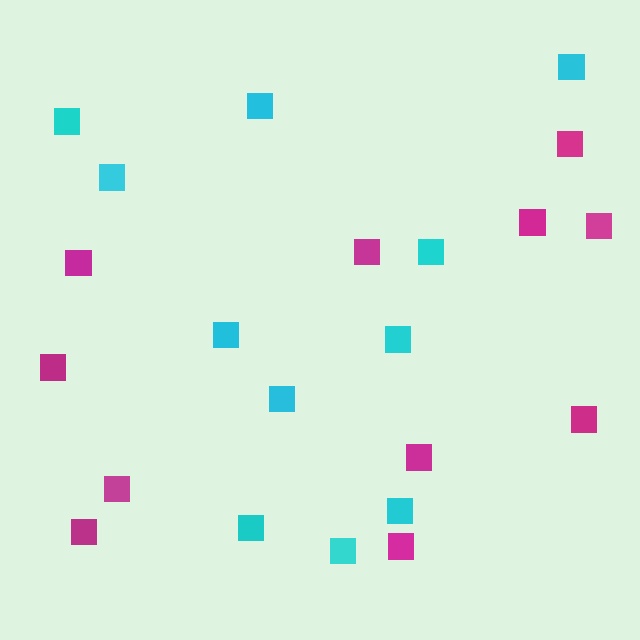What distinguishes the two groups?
There are 2 groups: one group of cyan squares (11) and one group of magenta squares (11).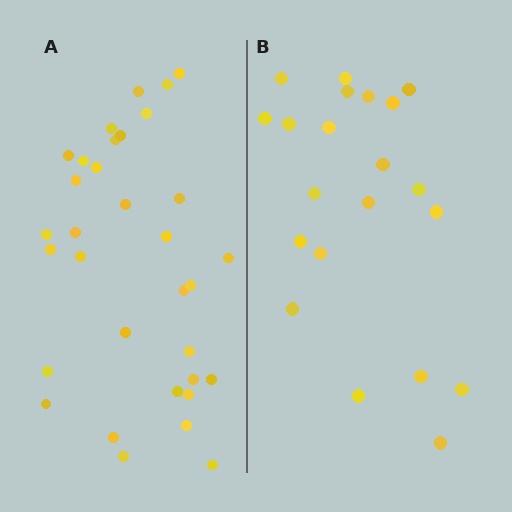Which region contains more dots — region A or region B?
Region A (the left region) has more dots.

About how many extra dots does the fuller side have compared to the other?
Region A has roughly 12 or so more dots than region B.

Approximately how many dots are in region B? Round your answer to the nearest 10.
About 20 dots. (The exact count is 21, which rounds to 20.)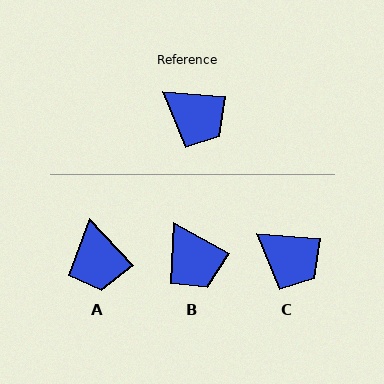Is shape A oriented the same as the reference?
No, it is off by about 43 degrees.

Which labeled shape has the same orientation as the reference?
C.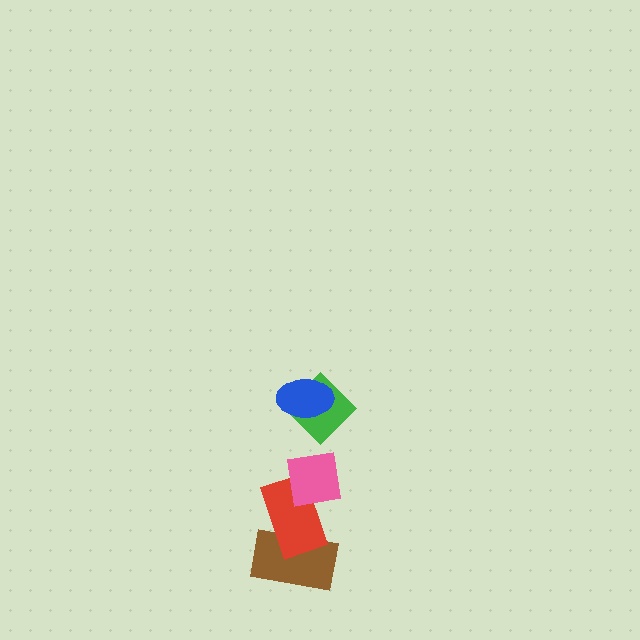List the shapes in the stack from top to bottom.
From top to bottom: the blue ellipse, the green diamond, the pink square, the red rectangle, the brown rectangle.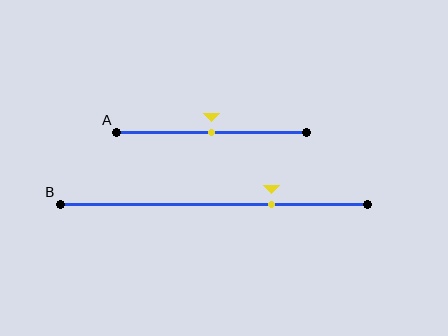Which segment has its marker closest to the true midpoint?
Segment A has its marker closest to the true midpoint.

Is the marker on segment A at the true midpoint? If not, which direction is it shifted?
Yes, the marker on segment A is at the true midpoint.